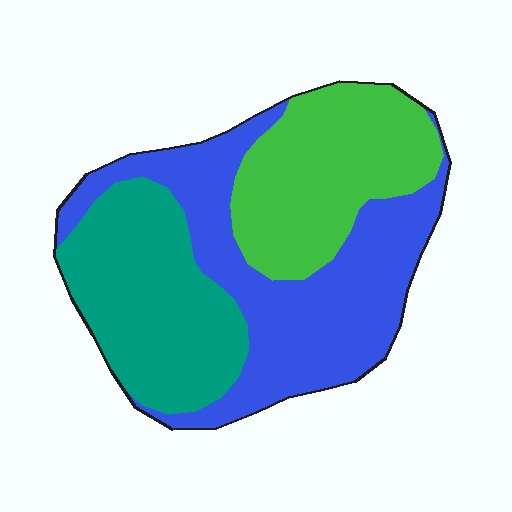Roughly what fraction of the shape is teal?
Teal covers roughly 30% of the shape.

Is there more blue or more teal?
Blue.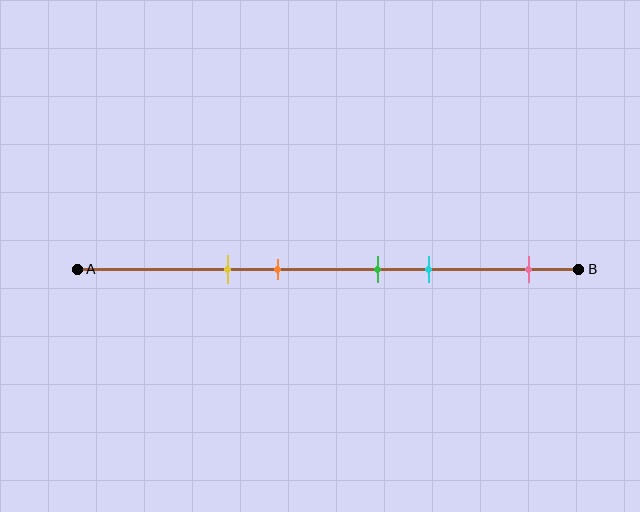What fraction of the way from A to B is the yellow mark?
The yellow mark is approximately 30% (0.3) of the way from A to B.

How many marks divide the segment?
There are 5 marks dividing the segment.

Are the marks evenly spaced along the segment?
No, the marks are not evenly spaced.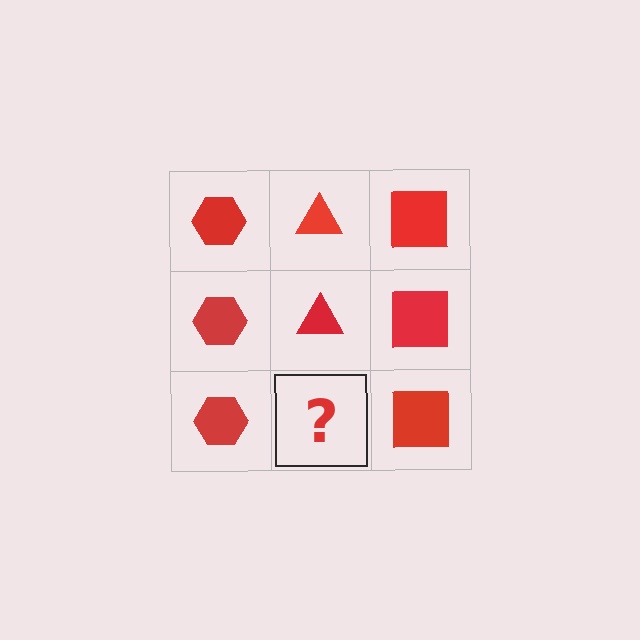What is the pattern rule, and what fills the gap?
The rule is that each column has a consistent shape. The gap should be filled with a red triangle.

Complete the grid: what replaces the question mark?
The question mark should be replaced with a red triangle.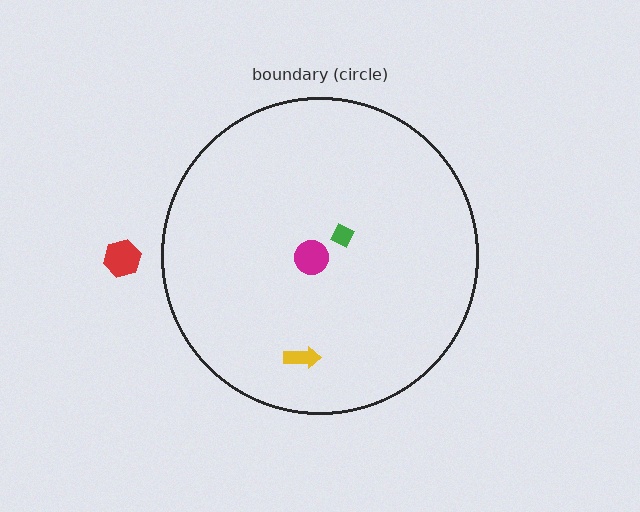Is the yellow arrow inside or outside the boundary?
Inside.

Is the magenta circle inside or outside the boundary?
Inside.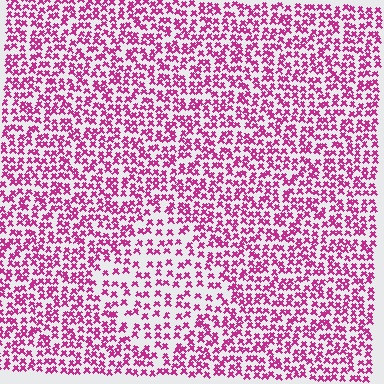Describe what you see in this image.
The image contains small magenta elements arranged at two different densities. A diamond-shaped region is visible where the elements are less densely packed than the surrounding area.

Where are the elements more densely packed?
The elements are more densely packed outside the diamond boundary.